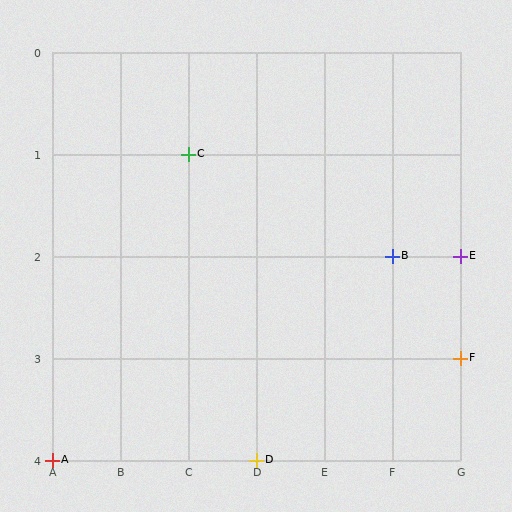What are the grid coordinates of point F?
Point F is at grid coordinates (G, 3).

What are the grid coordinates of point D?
Point D is at grid coordinates (D, 4).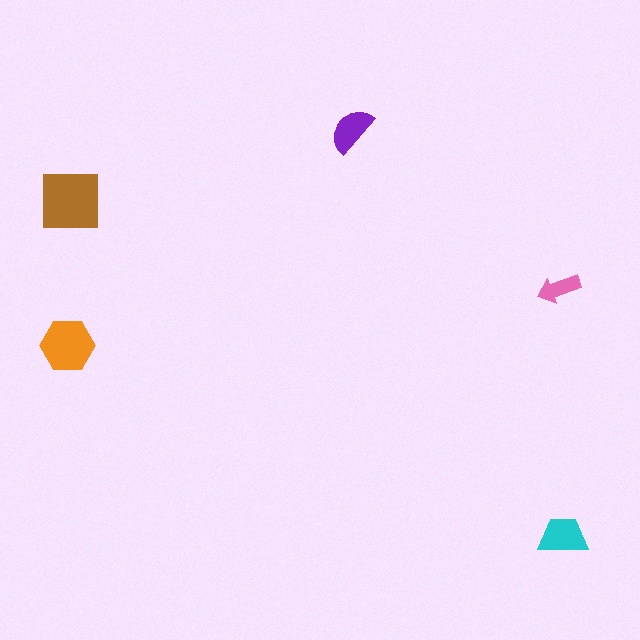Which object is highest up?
The purple semicircle is topmost.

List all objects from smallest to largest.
The pink arrow, the purple semicircle, the cyan trapezoid, the orange hexagon, the brown square.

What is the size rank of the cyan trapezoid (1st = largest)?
3rd.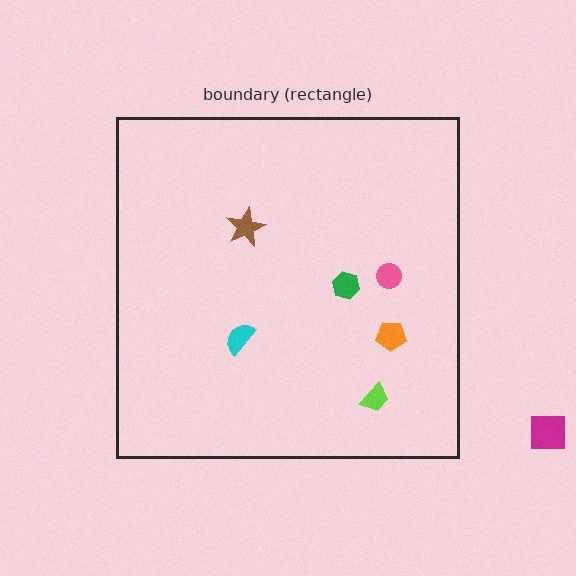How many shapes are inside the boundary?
6 inside, 1 outside.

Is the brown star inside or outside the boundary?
Inside.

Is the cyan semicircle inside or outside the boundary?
Inside.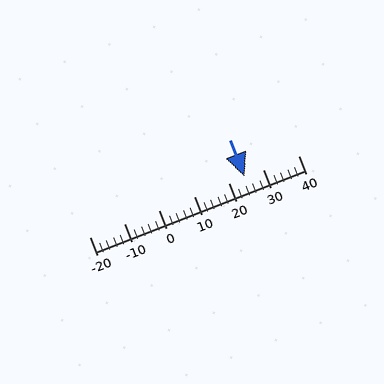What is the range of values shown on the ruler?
The ruler shows values from -20 to 40.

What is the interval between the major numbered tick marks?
The major tick marks are spaced 10 units apart.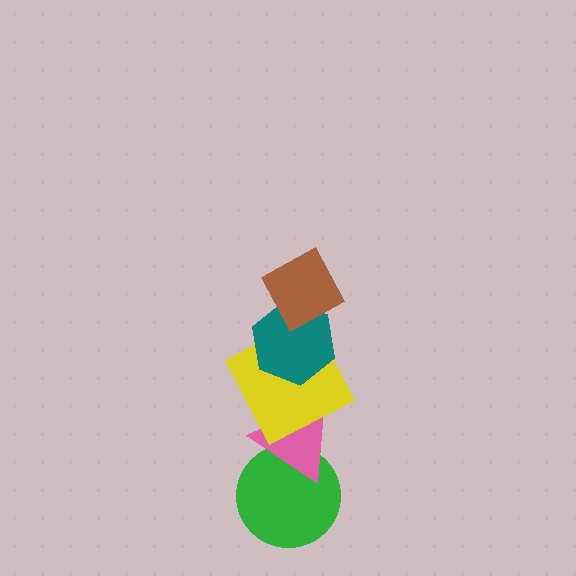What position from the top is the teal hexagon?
The teal hexagon is 2nd from the top.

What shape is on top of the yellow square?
The teal hexagon is on top of the yellow square.